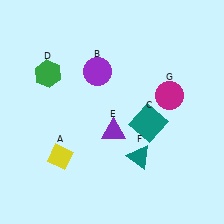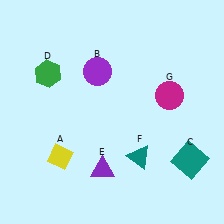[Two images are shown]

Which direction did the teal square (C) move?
The teal square (C) moved right.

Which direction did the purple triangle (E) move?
The purple triangle (E) moved down.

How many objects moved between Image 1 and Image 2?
2 objects moved between the two images.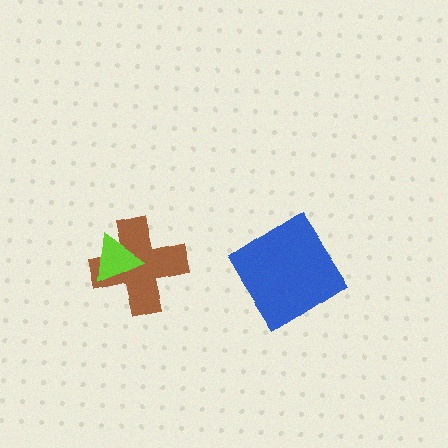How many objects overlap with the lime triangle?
1 object overlaps with the lime triangle.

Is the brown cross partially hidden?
Yes, it is partially covered by another shape.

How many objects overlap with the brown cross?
1 object overlaps with the brown cross.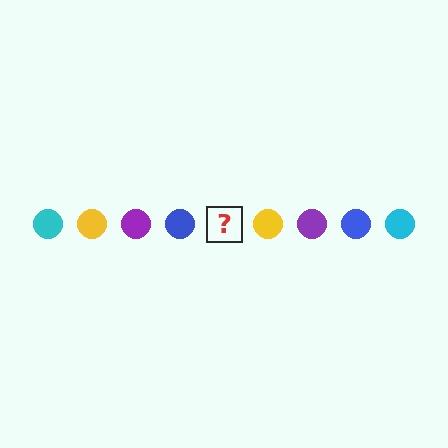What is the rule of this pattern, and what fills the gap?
The rule is that the pattern cycles through cyan, yellow, purple, blue circles. The gap should be filled with a cyan circle.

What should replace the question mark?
The question mark should be replaced with a cyan circle.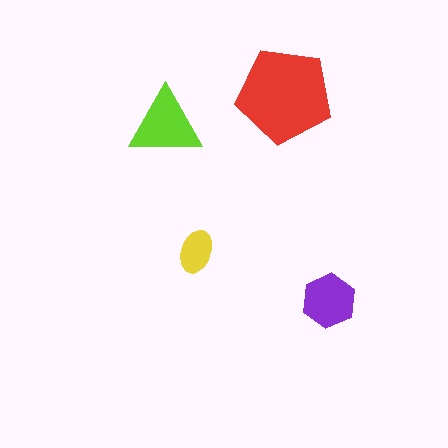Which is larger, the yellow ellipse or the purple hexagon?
The purple hexagon.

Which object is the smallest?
The yellow ellipse.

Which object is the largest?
The red pentagon.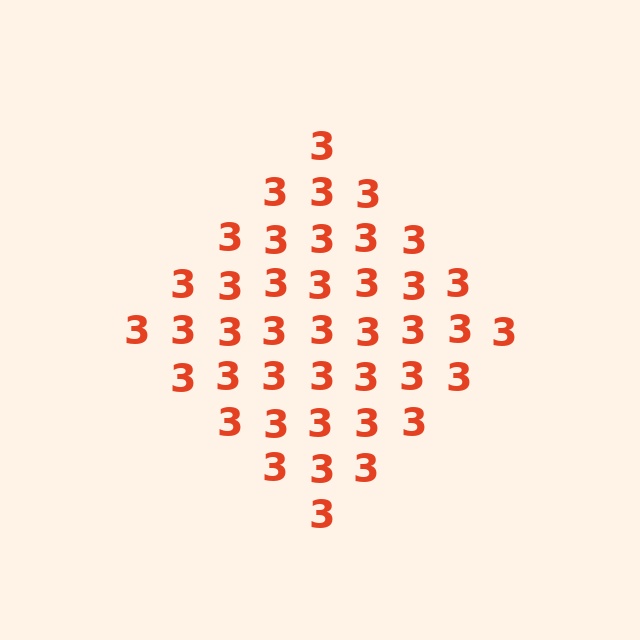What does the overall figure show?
The overall figure shows a diamond.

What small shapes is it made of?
It is made of small digit 3's.